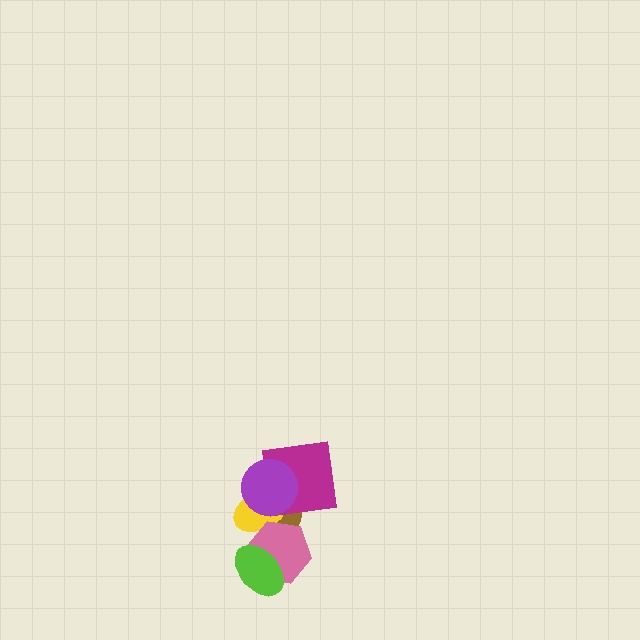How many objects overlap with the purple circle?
3 objects overlap with the purple circle.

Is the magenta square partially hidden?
Yes, it is partially covered by another shape.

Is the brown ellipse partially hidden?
Yes, it is partially covered by another shape.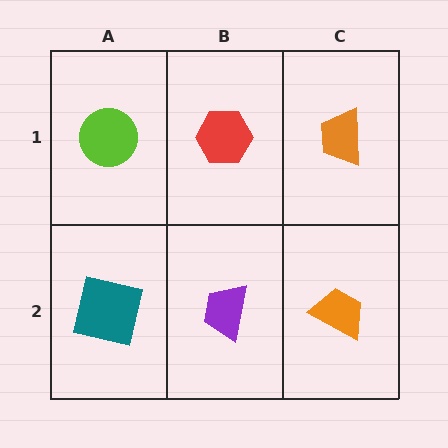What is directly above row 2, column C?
An orange trapezoid.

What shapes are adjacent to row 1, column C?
An orange trapezoid (row 2, column C), a red hexagon (row 1, column B).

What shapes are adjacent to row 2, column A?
A lime circle (row 1, column A), a purple trapezoid (row 2, column B).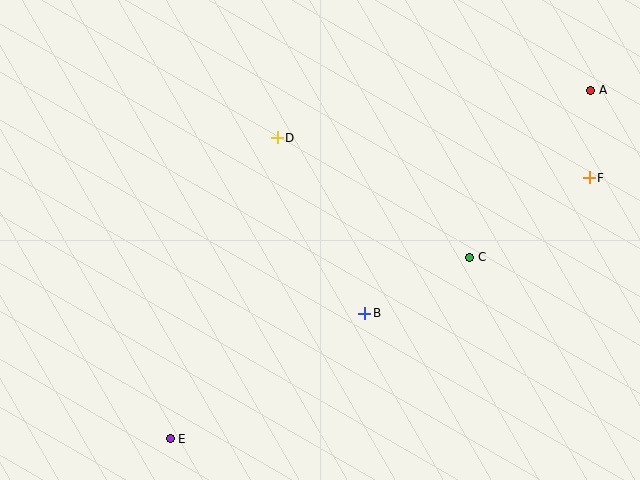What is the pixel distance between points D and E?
The distance between D and E is 319 pixels.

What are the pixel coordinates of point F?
Point F is at (589, 178).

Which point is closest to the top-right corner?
Point A is closest to the top-right corner.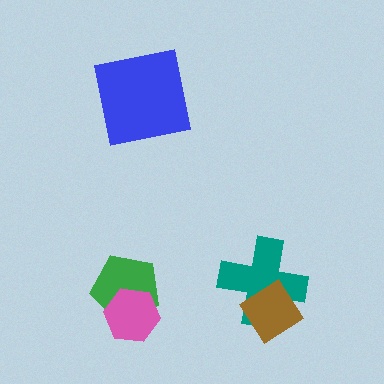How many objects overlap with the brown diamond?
1 object overlaps with the brown diamond.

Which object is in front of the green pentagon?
The pink hexagon is in front of the green pentagon.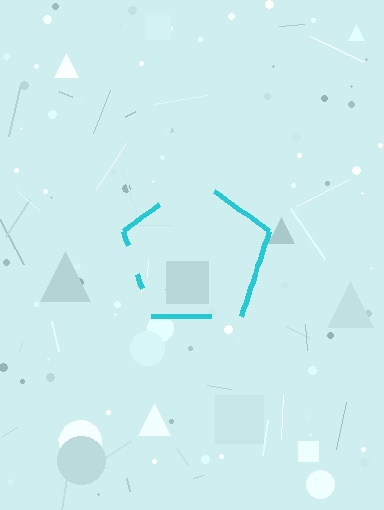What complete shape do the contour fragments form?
The contour fragments form a pentagon.